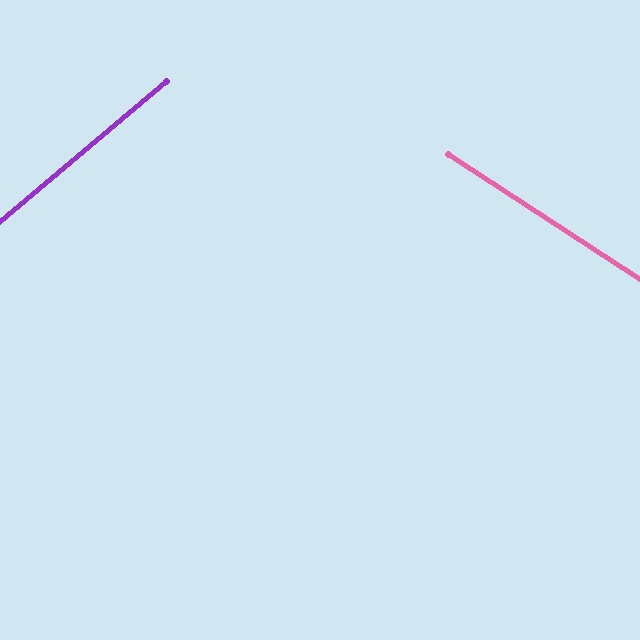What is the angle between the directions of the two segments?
Approximately 73 degrees.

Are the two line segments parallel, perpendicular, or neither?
Neither parallel nor perpendicular — they differ by about 73°.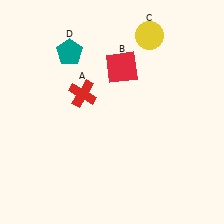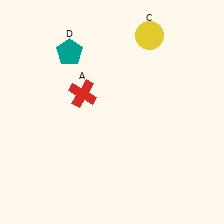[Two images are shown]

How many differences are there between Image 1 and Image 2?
There is 1 difference between the two images.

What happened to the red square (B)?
The red square (B) was removed in Image 2. It was in the top-right area of Image 1.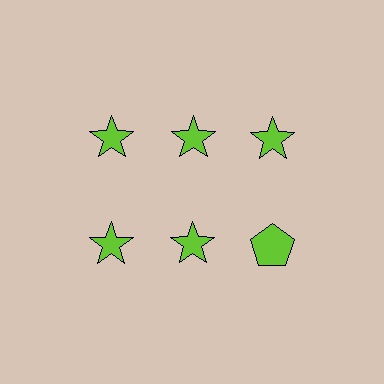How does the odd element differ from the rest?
It has a different shape: pentagon instead of star.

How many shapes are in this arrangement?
There are 6 shapes arranged in a grid pattern.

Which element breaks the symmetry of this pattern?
The lime pentagon in the second row, center column breaks the symmetry. All other shapes are lime stars.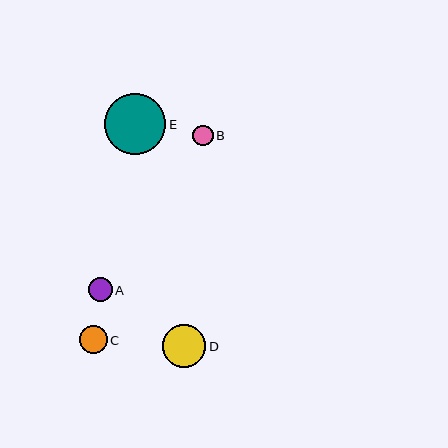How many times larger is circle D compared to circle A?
Circle D is approximately 1.8 times the size of circle A.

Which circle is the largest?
Circle E is the largest with a size of approximately 61 pixels.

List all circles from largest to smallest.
From largest to smallest: E, D, C, A, B.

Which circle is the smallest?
Circle B is the smallest with a size of approximately 21 pixels.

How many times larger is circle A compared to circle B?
Circle A is approximately 1.2 times the size of circle B.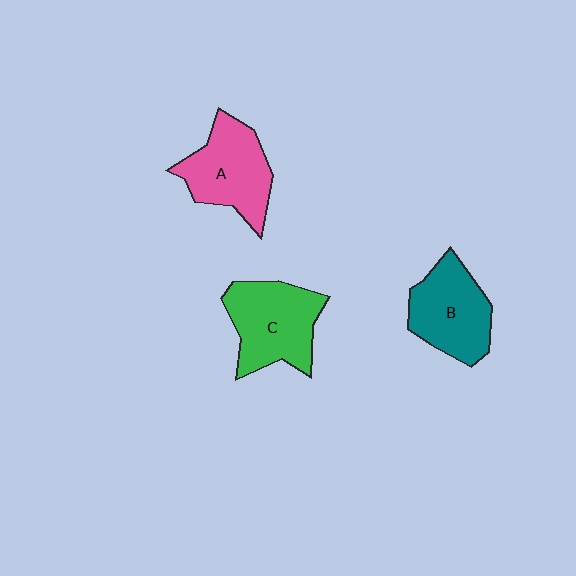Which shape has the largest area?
Shape C (green).